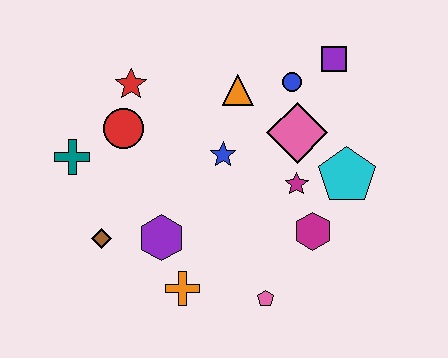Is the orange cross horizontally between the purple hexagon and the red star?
No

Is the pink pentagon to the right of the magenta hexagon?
No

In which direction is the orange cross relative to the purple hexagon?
The orange cross is below the purple hexagon.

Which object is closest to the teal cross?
The red circle is closest to the teal cross.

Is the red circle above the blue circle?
No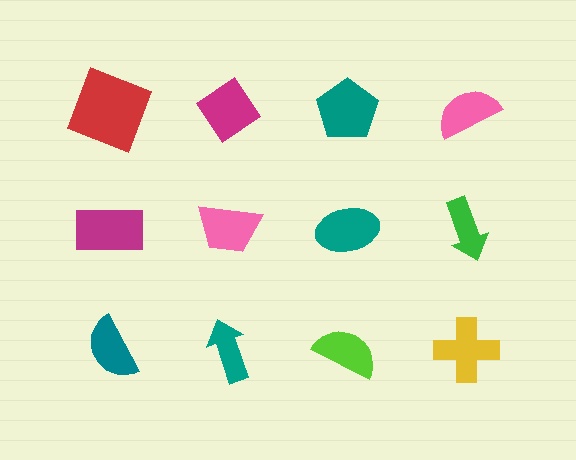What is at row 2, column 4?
A green arrow.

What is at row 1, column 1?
A red square.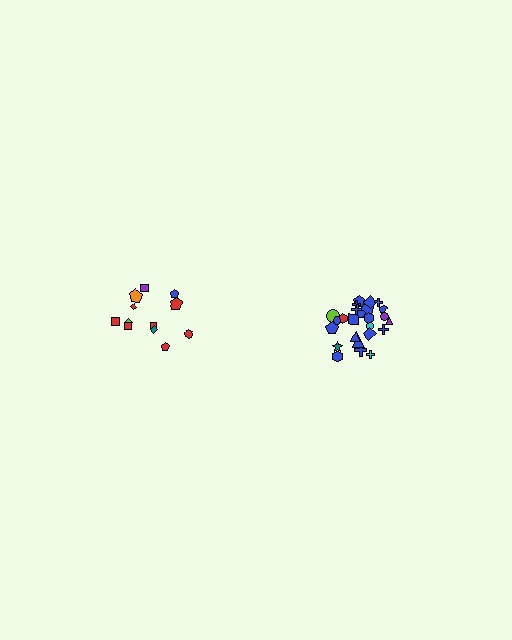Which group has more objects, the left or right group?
The right group.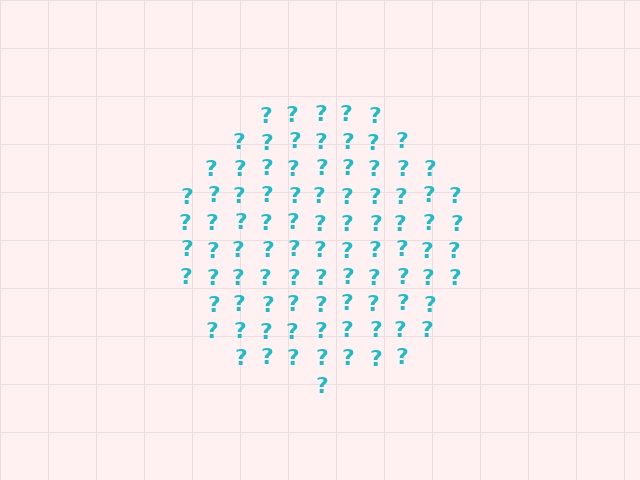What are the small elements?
The small elements are question marks.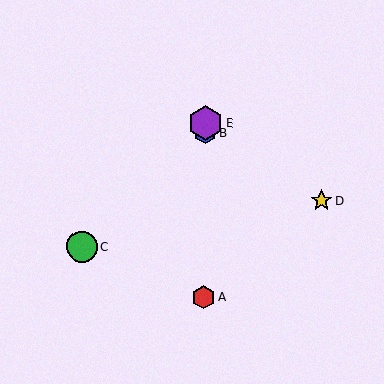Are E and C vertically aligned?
No, E is at x≈205 and C is at x≈82.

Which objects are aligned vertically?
Objects A, B, E are aligned vertically.